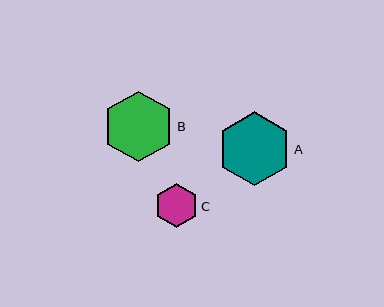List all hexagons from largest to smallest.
From largest to smallest: A, B, C.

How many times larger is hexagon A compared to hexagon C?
Hexagon A is approximately 1.7 times the size of hexagon C.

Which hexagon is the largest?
Hexagon A is the largest with a size of approximately 74 pixels.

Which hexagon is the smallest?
Hexagon C is the smallest with a size of approximately 44 pixels.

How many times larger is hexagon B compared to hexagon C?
Hexagon B is approximately 1.6 times the size of hexagon C.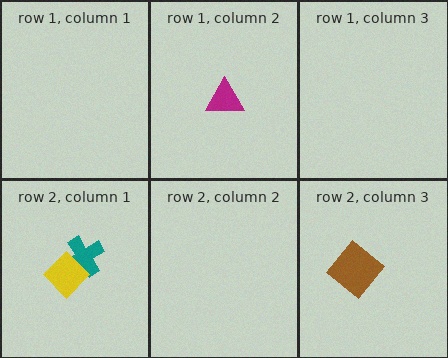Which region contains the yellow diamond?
The row 2, column 1 region.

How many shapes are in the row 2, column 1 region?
2.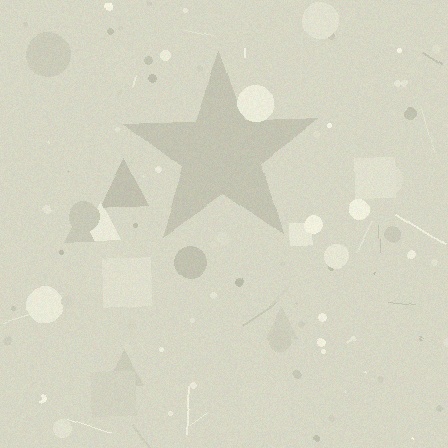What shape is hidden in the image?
A star is hidden in the image.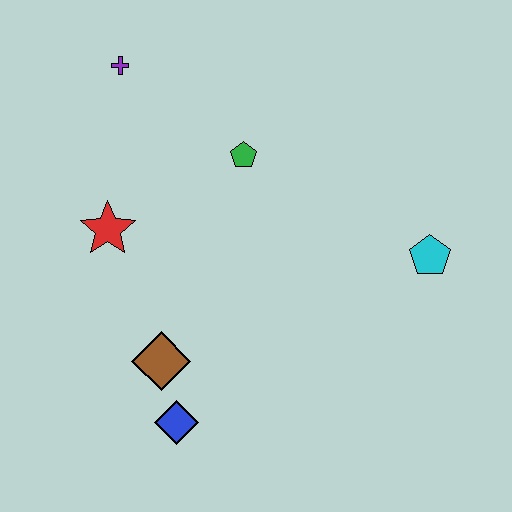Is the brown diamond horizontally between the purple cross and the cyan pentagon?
Yes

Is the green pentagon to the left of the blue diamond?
No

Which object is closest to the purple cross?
The green pentagon is closest to the purple cross.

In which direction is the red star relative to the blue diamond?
The red star is above the blue diamond.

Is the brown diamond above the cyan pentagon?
No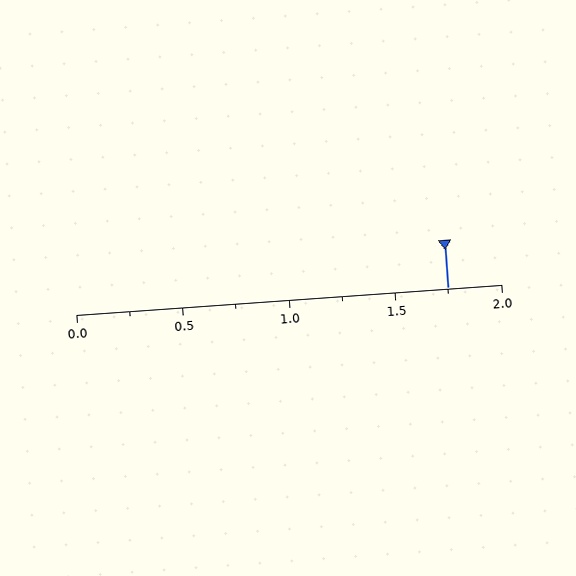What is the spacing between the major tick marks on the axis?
The major ticks are spaced 0.5 apart.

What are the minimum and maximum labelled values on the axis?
The axis runs from 0.0 to 2.0.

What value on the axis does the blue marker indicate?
The marker indicates approximately 1.75.